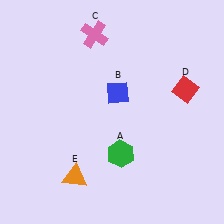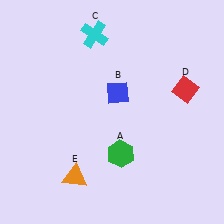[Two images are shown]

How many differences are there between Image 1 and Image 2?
There is 1 difference between the two images.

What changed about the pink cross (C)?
In Image 1, C is pink. In Image 2, it changed to cyan.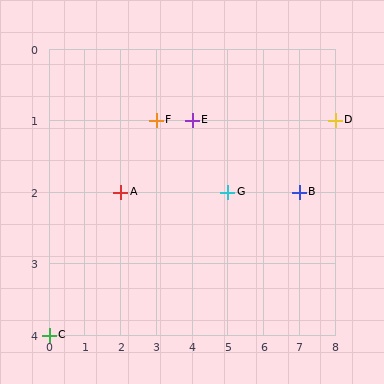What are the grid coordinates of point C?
Point C is at grid coordinates (0, 4).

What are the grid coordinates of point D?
Point D is at grid coordinates (8, 1).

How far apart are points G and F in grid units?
Points G and F are 2 columns and 1 row apart (about 2.2 grid units diagonally).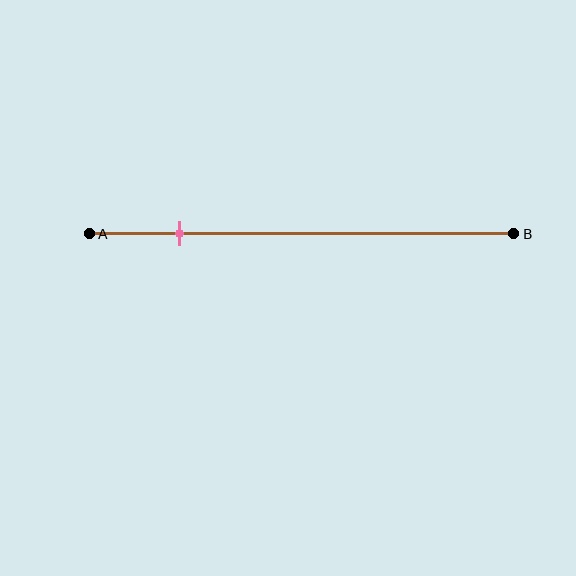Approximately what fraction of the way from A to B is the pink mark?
The pink mark is approximately 20% of the way from A to B.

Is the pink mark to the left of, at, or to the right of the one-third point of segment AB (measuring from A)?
The pink mark is to the left of the one-third point of segment AB.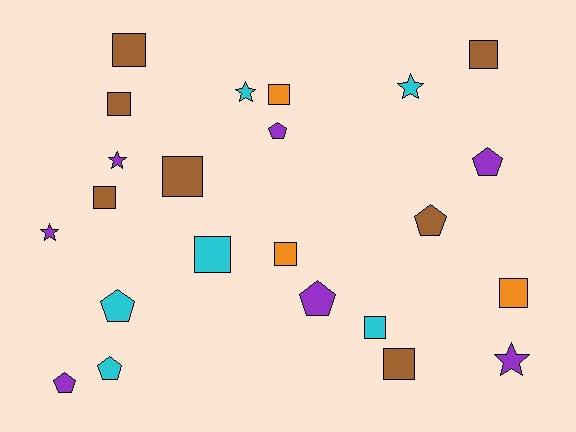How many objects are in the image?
There are 23 objects.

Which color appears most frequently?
Brown, with 7 objects.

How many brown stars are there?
There are no brown stars.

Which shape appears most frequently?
Square, with 11 objects.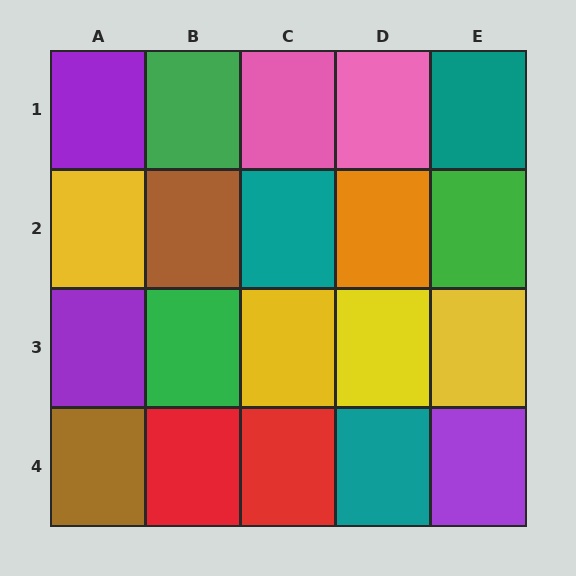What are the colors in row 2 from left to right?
Yellow, brown, teal, orange, green.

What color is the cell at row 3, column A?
Purple.